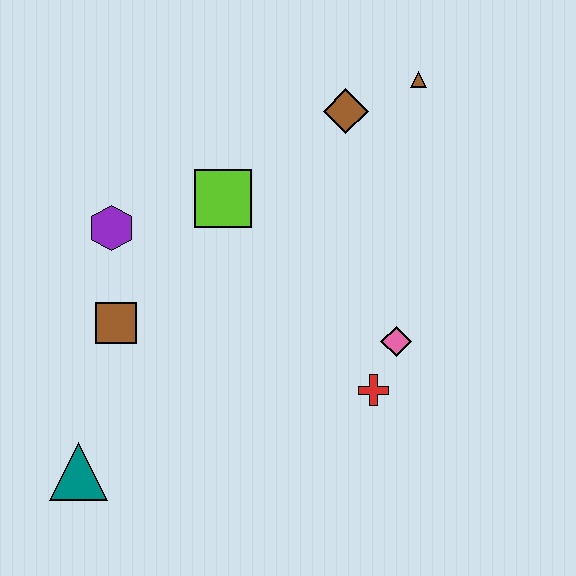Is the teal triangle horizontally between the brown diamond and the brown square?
No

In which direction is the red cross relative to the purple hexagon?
The red cross is to the right of the purple hexagon.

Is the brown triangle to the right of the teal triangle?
Yes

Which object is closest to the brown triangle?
The brown diamond is closest to the brown triangle.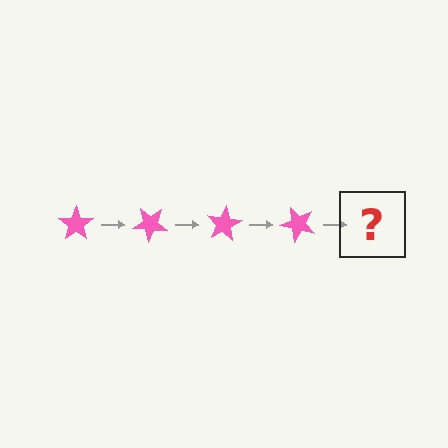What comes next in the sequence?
The next element should be a pink star rotated 160 degrees.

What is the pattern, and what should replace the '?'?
The pattern is that the star rotates 40 degrees each step. The '?' should be a pink star rotated 160 degrees.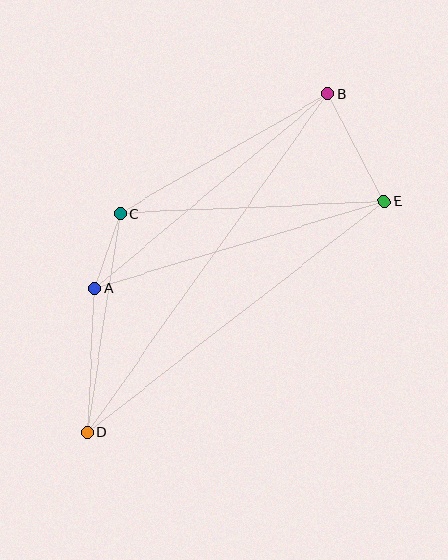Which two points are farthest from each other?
Points B and D are farthest from each other.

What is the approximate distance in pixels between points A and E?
The distance between A and E is approximately 302 pixels.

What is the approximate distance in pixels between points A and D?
The distance between A and D is approximately 144 pixels.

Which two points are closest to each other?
Points A and C are closest to each other.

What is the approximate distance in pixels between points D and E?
The distance between D and E is approximately 376 pixels.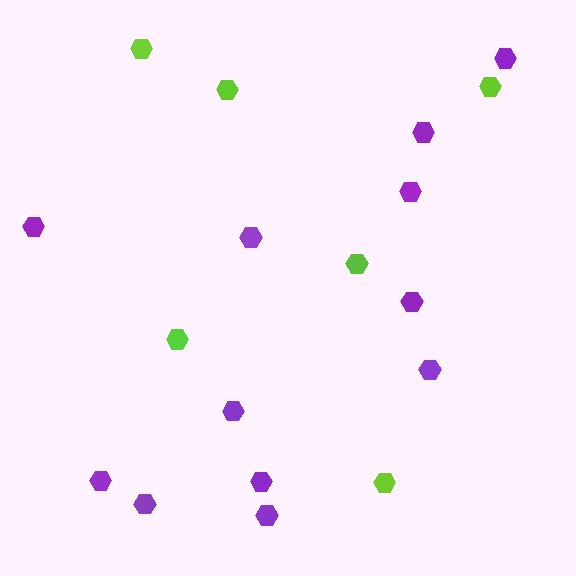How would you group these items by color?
There are 2 groups: one group of lime hexagons (6) and one group of purple hexagons (12).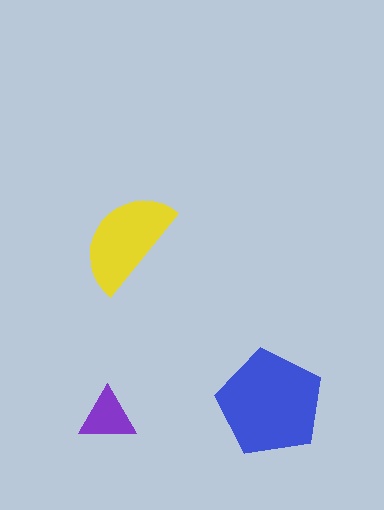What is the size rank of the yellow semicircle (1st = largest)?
2nd.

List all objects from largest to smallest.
The blue pentagon, the yellow semicircle, the purple triangle.